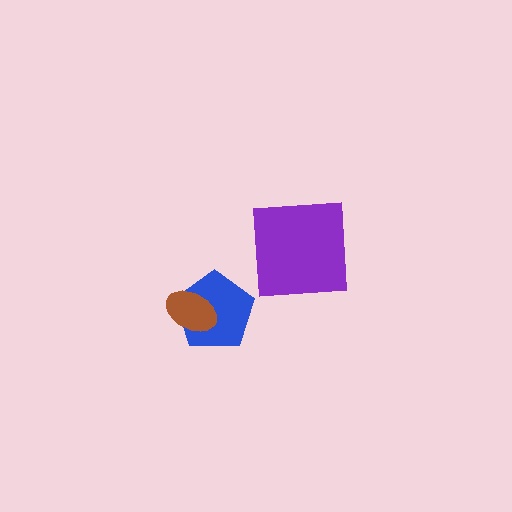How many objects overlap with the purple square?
0 objects overlap with the purple square.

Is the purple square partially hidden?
No, no other shape covers it.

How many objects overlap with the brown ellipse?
1 object overlaps with the brown ellipse.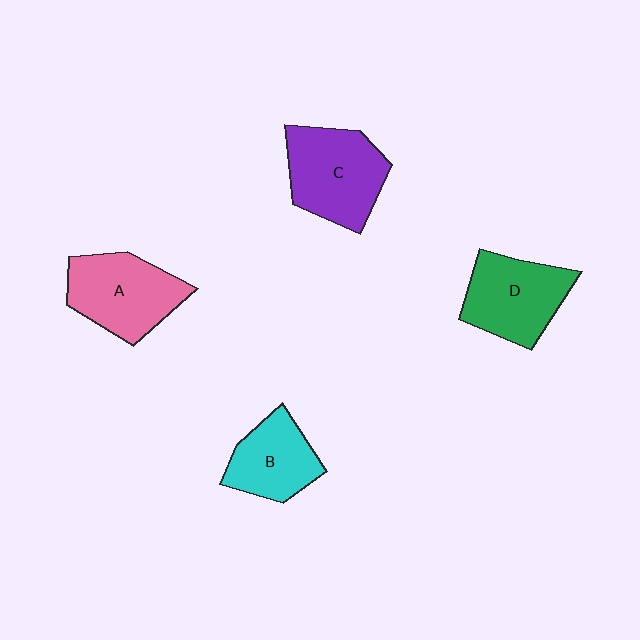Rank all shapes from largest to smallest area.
From largest to smallest: C (purple), A (pink), D (green), B (cyan).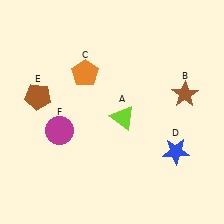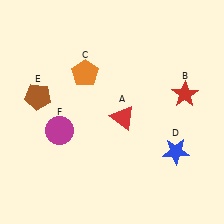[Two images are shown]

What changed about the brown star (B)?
In Image 1, B is brown. In Image 2, it changed to red.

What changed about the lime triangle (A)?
In Image 1, A is lime. In Image 2, it changed to red.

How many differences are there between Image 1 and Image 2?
There are 2 differences between the two images.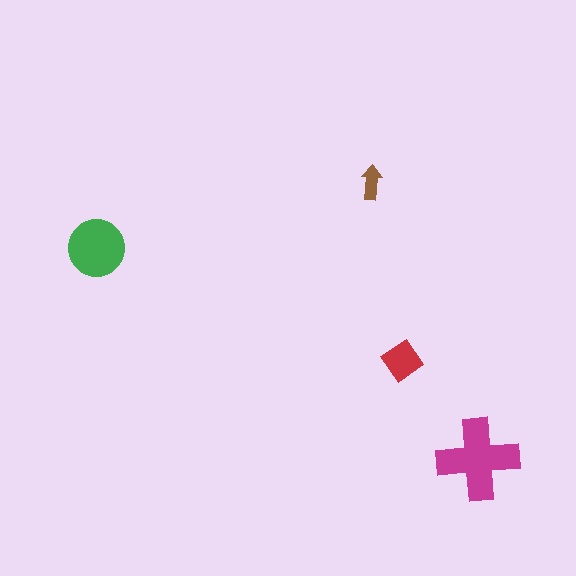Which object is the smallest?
The brown arrow.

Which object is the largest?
The magenta cross.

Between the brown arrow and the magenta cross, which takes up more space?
The magenta cross.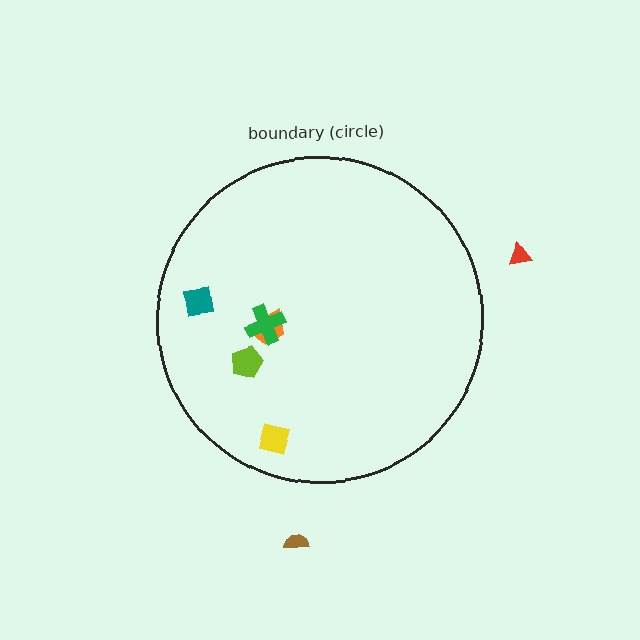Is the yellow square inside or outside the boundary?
Inside.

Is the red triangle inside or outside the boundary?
Outside.